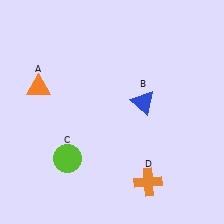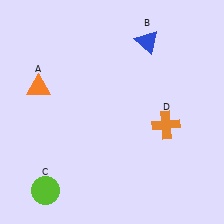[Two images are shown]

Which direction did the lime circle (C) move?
The lime circle (C) moved down.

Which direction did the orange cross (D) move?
The orange cross (D) moved up.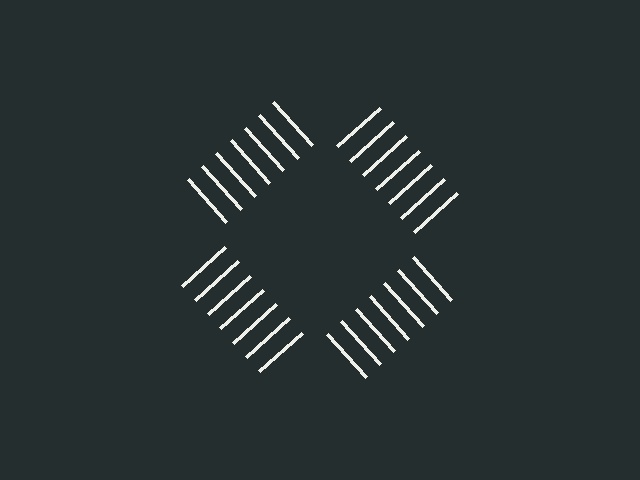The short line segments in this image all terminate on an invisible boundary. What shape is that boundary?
An illusory square — the line segments terminate on its edges but no continuous stroke is drawn.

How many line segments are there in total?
28 — 7 along each of the 4 edges.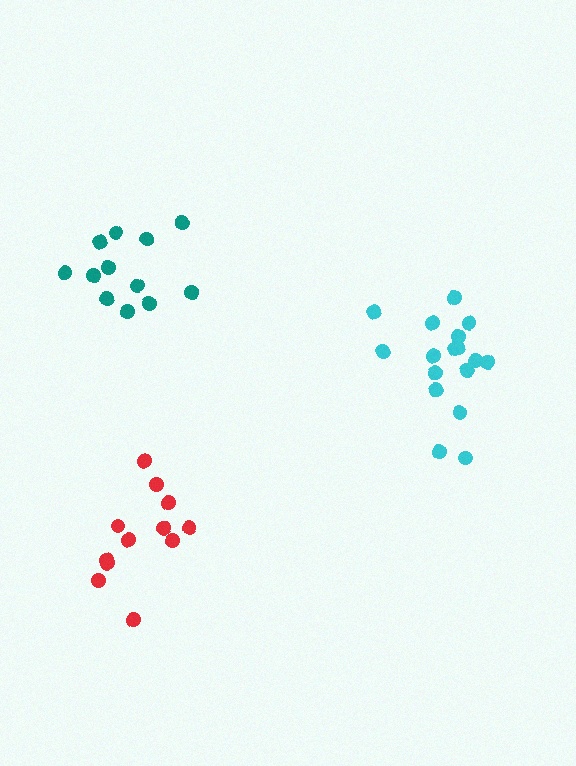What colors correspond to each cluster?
The clusters are colored: red, cyan, teal.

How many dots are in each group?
Group 1: 12 dots, Group 2: 17 dots, Group 3: 12 dots (41 total).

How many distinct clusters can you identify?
There are 3 distinct clusters.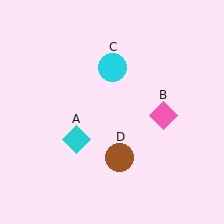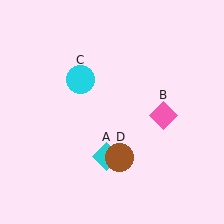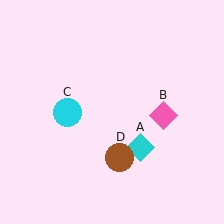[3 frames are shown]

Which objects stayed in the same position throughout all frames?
Pink diamond (object B) and brown circle (object D) remained stationary.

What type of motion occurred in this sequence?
The cyan diamond (object A), cyan circle (object C) rotated counterclockwise around the center of the scene.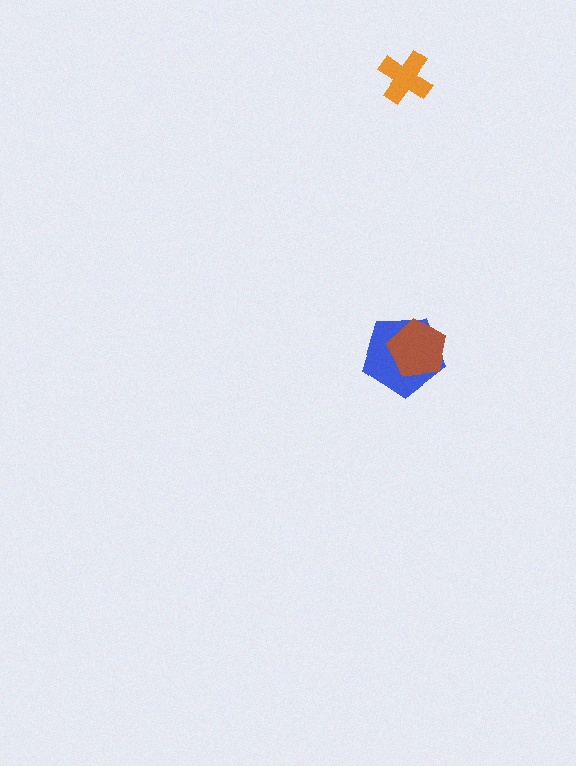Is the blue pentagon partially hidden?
Yes, it is partially covered by another shape.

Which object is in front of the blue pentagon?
The brown pentagon is in front of the blue pentagon.